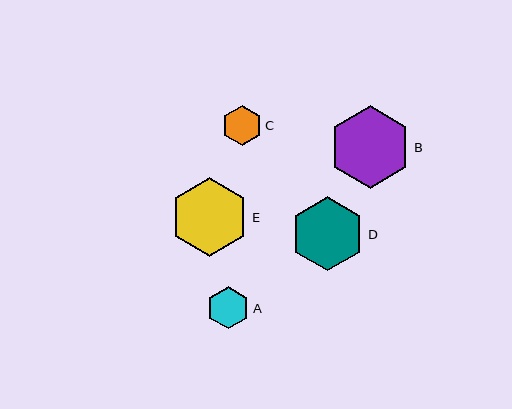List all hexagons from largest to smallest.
From largest to smallest: B, E, D, A, C.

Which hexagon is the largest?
Hexagon B is the largest with a size of approximately 82 pixels.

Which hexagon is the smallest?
Hexagon C is the smallest with a size of approximately 40 pixels.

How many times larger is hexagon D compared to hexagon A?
Hexagon D is approximately 1.7 times the size of hexagon A.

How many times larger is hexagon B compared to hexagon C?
Hexagon B is approximately 2.0 times the size of hexagon C.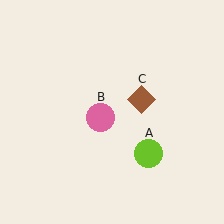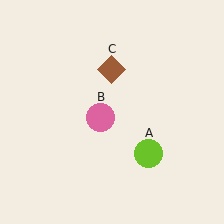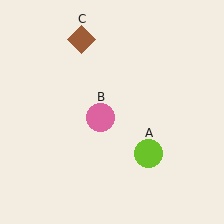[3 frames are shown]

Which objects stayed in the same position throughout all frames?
Lime circle (object A) and pink circle (object B) remained stationary.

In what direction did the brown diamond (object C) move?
The brown diamond (object C) moved up and to the left.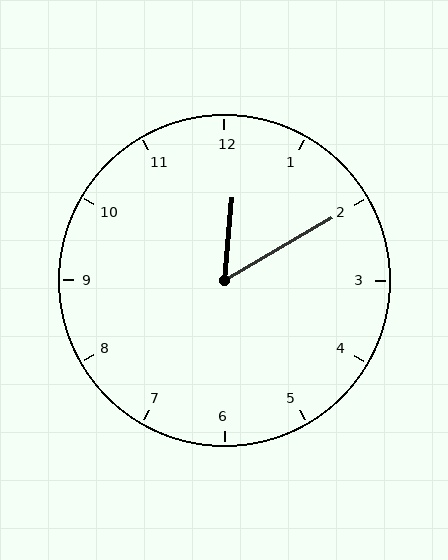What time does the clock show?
12:10.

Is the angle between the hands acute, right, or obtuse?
It is acute.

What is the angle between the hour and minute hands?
Approximately 55 degrees.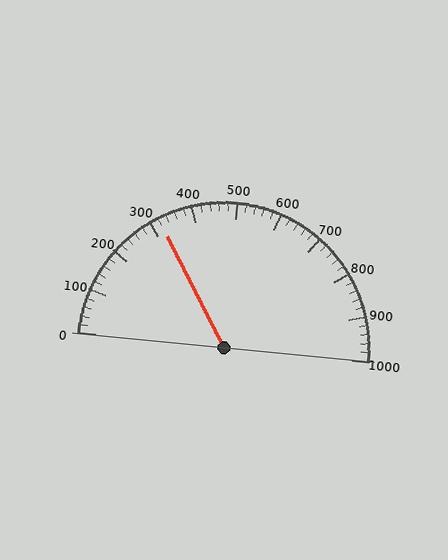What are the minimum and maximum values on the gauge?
The gauge ranges from 0 to 1000.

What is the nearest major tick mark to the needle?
The nearest major tick mark is 300.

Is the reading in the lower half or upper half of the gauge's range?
The reading is in the lower half of the range (0 to 1000).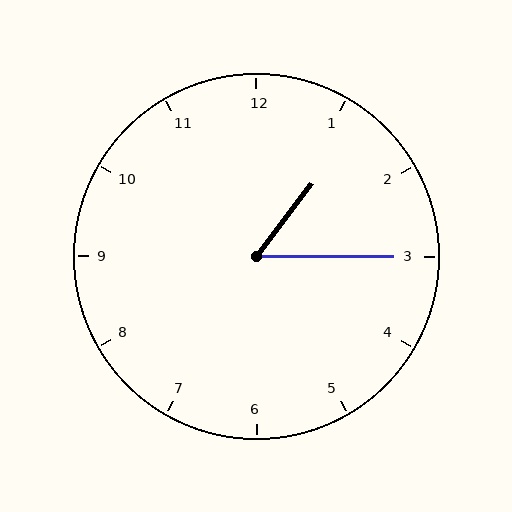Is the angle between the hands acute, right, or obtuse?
It is acute.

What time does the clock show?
1:15.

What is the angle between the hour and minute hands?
Approximately 52 degrees.